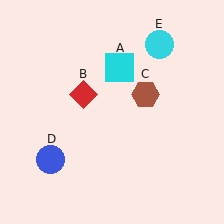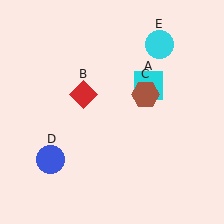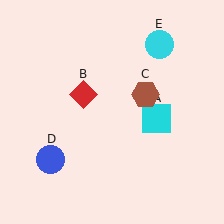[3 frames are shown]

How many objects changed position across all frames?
1 object changed position: cyan square (object A).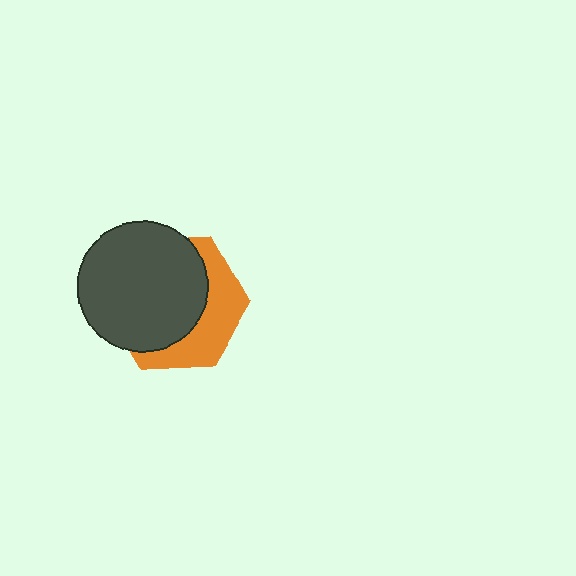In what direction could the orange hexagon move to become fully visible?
The orange hexagon could move toward the lower-right. That would shift it out from behind the dark gray circle entirely.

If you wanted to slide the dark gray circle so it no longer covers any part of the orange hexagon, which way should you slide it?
Slide it toward the upper-left — that is the most direct way to separate the two shapes.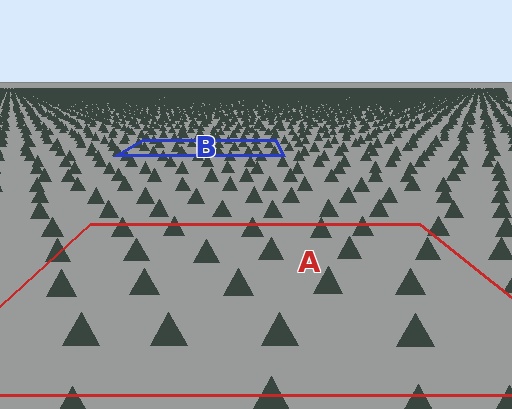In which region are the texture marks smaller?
The texture marks are smaller in region B, because it is farther away.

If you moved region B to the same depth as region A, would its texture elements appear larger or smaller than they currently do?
They would appear larger. At a closer depth, the same texture elements are projected at a bigger on-screen size.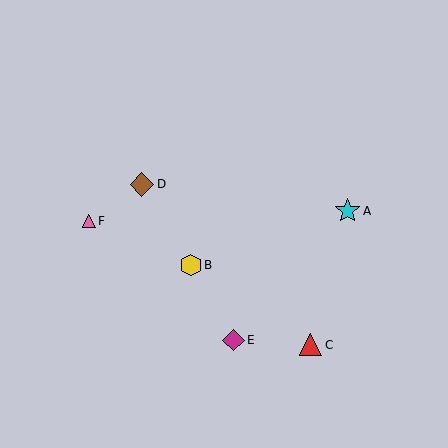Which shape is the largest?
The cyan star (labeled A) is the largest.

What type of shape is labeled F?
Shape F is a pink triangle.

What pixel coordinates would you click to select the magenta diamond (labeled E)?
Click at (234, 340) to select the magenta diamond E.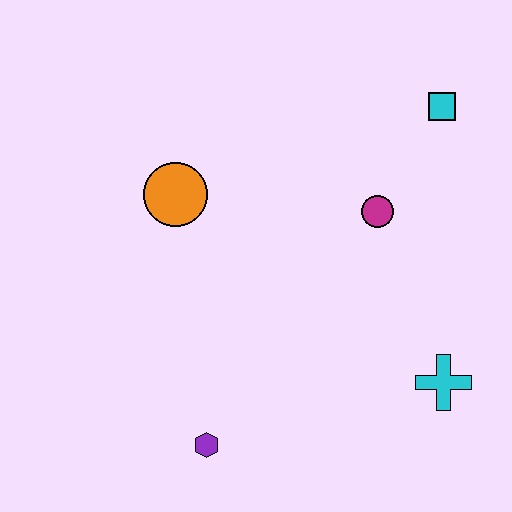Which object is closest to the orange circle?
The magenta circle is closest to the orange circle.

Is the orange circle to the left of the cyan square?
Yes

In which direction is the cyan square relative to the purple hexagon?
The cyan square is above the purple hexagon.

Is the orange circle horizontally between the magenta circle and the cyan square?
No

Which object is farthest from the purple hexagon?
The cyan square is farthest from the purple hexagon.